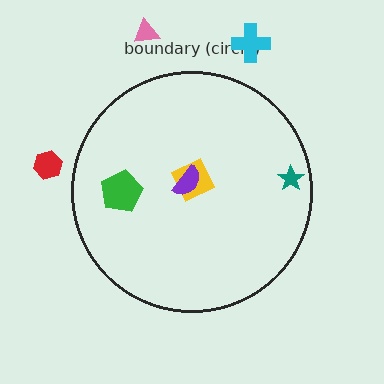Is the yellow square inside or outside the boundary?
Inside.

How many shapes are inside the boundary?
4 inside, 3 outside.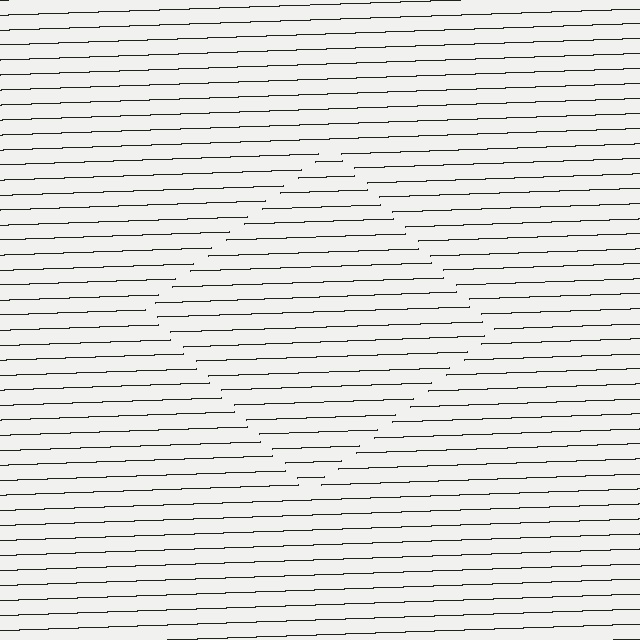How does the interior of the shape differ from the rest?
The interior of the shape contains the same grating, shifted by half a period — the contour is defined by the phase discontinuity where line-ends from the inner and outer gratings abut.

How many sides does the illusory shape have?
4 sides — the line-ends trace a square.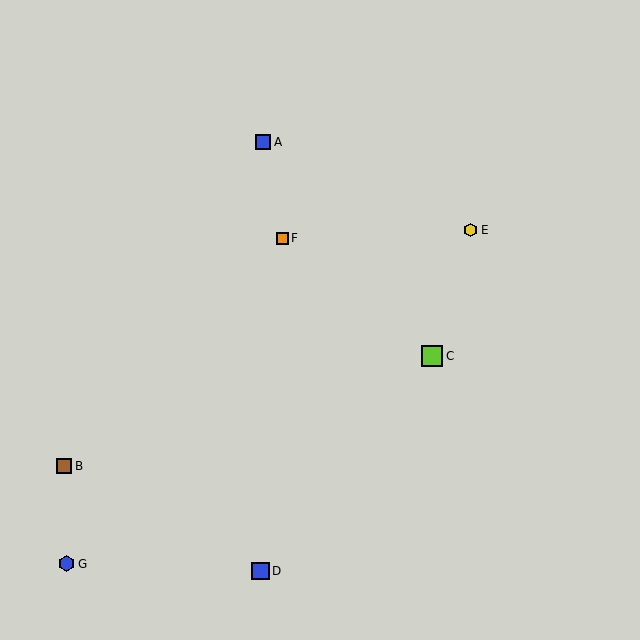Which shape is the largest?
The lime square (labeled C) is the largest.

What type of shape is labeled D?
Shape D is a blue square.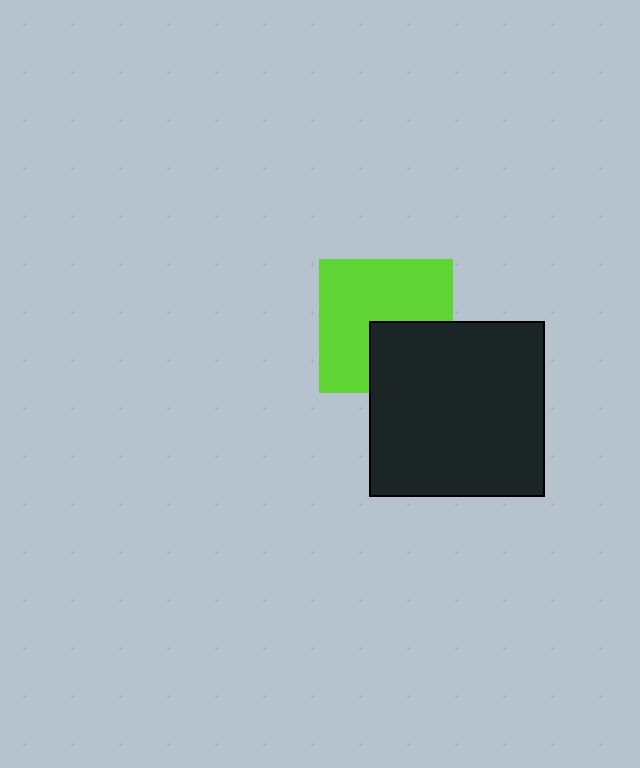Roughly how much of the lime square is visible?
Most of it is visible (roughly 66%).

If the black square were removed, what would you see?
You would see the complete lime square.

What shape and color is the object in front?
The object in front is a black square.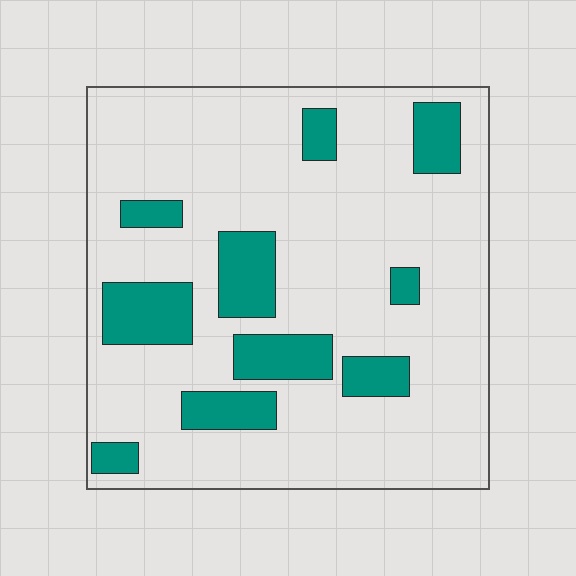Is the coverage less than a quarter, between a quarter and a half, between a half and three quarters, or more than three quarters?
Less than a quarter.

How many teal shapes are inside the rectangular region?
10.